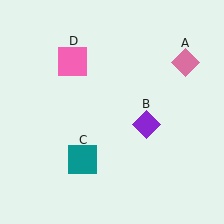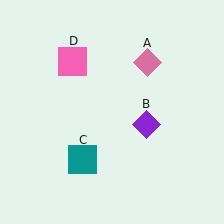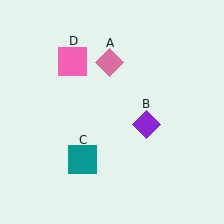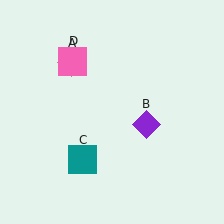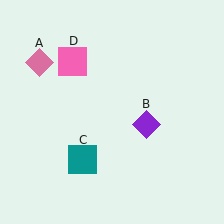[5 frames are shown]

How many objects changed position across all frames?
1 object changed position: pink diamond (object A).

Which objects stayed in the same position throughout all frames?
Purple diamond (object B) and teal square (object C) and pink square (object D) remained stationary.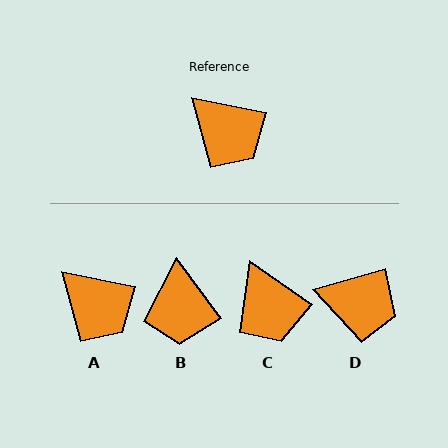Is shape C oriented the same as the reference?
No, it is off by about 24 degrees.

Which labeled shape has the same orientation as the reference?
A.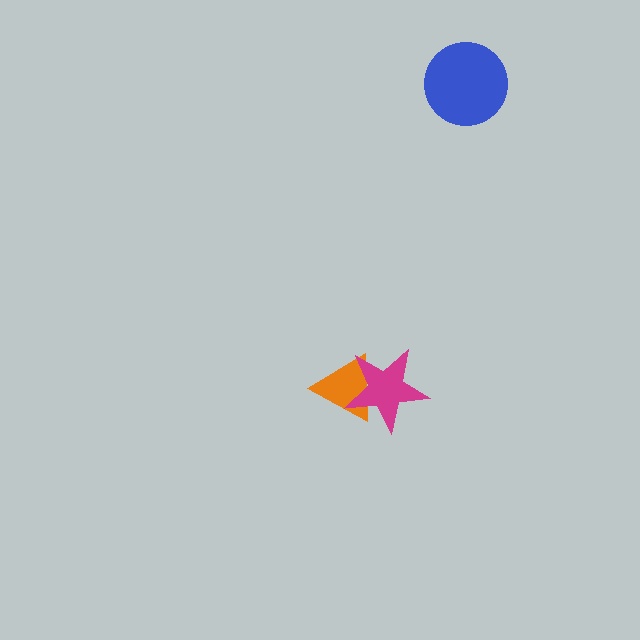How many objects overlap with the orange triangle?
1 object overlaps with the orange triangle.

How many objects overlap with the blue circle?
0 objects overlap with the blue circle.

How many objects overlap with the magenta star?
1 object overlaps with the magenta star.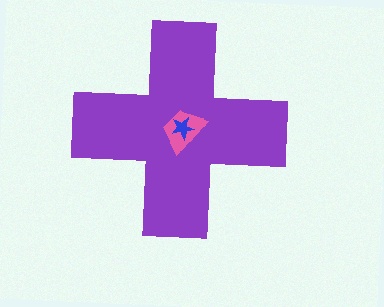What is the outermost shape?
The purple cross.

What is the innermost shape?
The blue star.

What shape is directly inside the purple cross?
The pink trapezoid.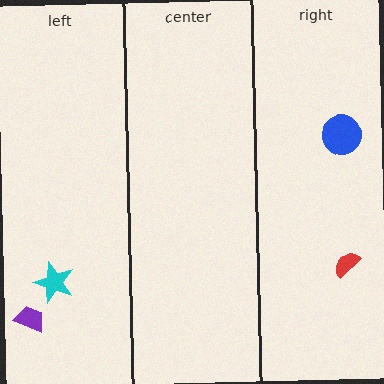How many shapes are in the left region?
2.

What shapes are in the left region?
The purple trapezoid, the cyan star.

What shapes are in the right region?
The red semicircle, the blue circle.